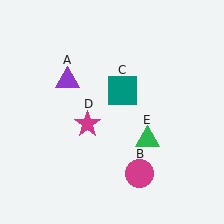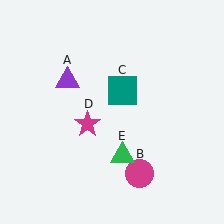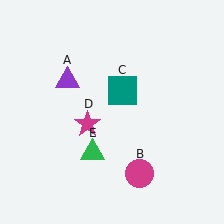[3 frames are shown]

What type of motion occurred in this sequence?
The green triangle (object E) rotated clockwise around the center of the scene.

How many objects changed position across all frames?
1 object changed position: green triangle (object E).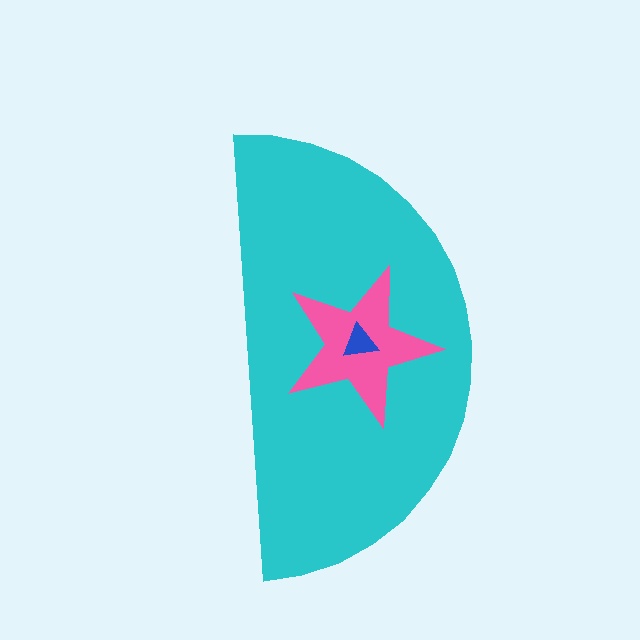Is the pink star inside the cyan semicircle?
Yes.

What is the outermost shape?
The cyan semicircle.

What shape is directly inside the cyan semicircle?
The pink star.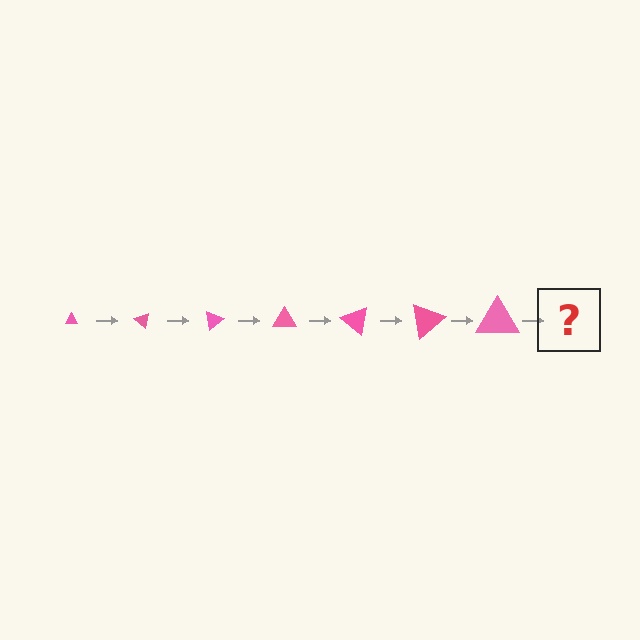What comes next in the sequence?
The next element should be a triangle, larger than the previous one and rotated 280 degrees from the start.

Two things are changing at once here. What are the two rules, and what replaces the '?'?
The two rules are that the triangle grows larger each step and it rotates 40 degrees each step. The '?' should be a triangle, larger than the previous one and rotated 280 degrees from the start.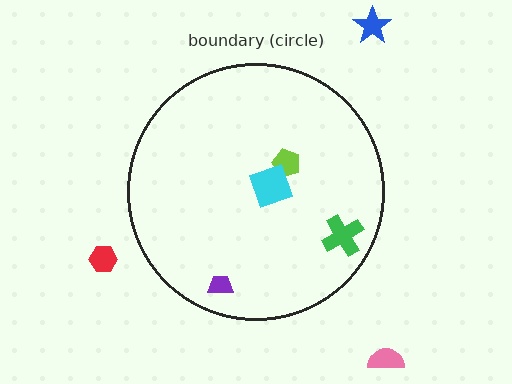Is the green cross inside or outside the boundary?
Inside.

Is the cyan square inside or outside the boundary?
Inside.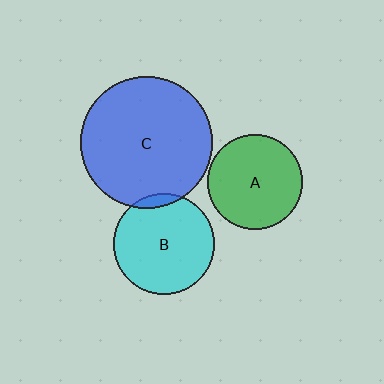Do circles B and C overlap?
Yes.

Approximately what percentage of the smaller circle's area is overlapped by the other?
Approximately 5%.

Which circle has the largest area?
Circle C (blue).